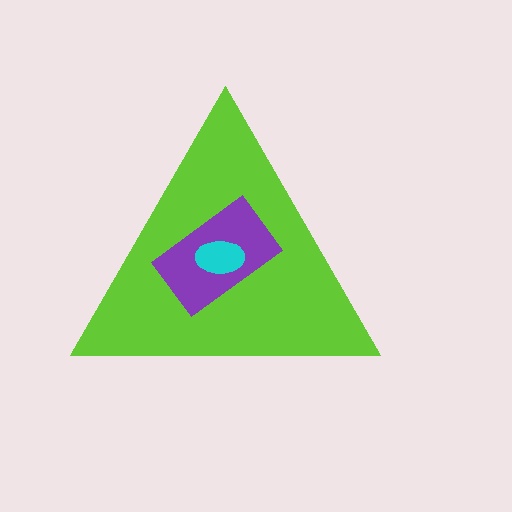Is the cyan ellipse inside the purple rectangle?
Yes.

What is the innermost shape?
The cyan ellipse.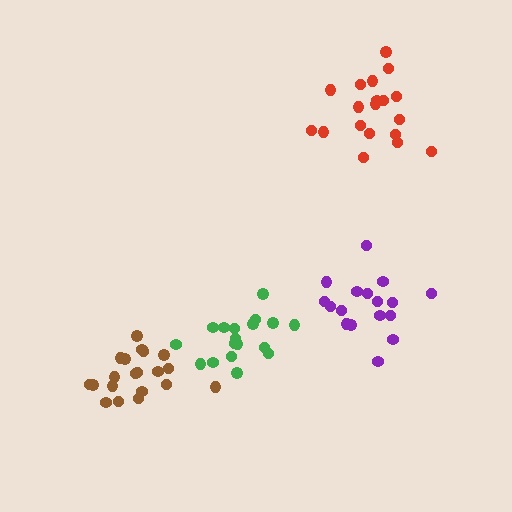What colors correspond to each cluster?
The clusters are colored: red, green, brown, purple.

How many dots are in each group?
Group 1: 19 dots, Group 2: 18 dots, Group 3: 20 dots, Group 4: 17 dots (74 total).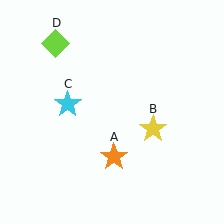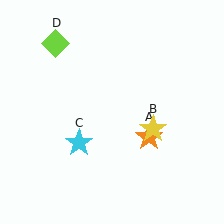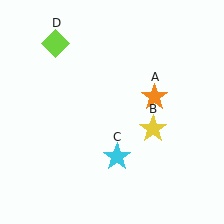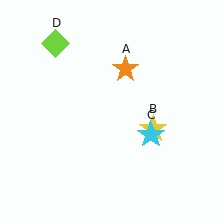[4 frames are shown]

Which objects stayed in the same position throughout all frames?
Yellow star (object B) and lime diamond (object D) remained stationary.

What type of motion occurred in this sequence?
The orange star (object A), cyan star (object C) rotated counterclockwise around the center of the scene.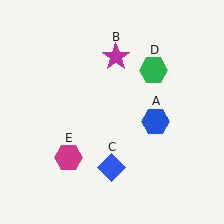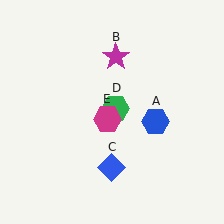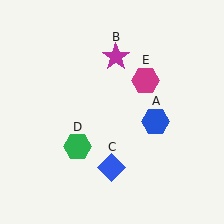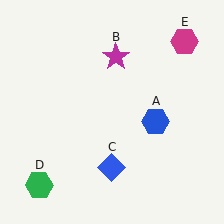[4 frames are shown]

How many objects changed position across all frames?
2 objects changed position: green hexagon (object D), magenta hexagon (object E).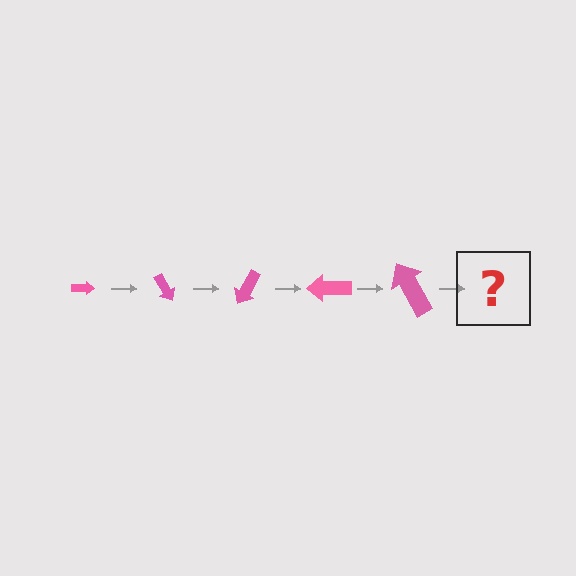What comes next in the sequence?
The next element should be an arrow, larger than the previous one and rotated 300 degrees from the start.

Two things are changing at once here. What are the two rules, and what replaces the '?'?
The two rules are that the arrow grows larger each step and it rotates 60 degrees each step. The '?' should be an arrow, larger than the previous one and rotated 300 degrees from the start.